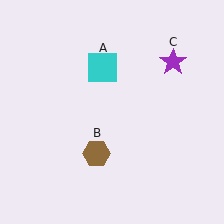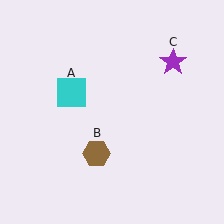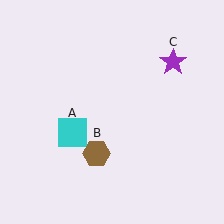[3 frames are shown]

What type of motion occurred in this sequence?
The cyan square (object A) rotated counterclockwise around the center of the scene.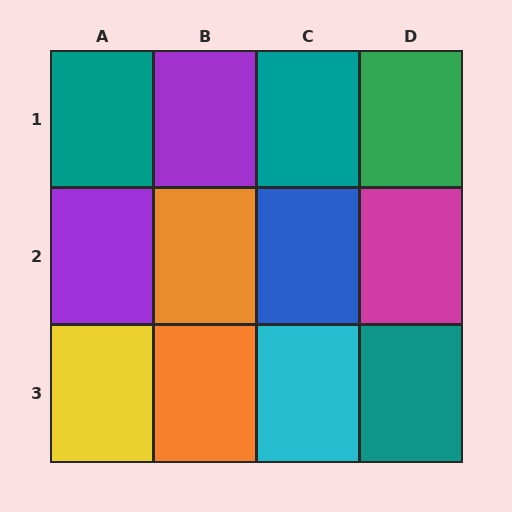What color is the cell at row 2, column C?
Blue.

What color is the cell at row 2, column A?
Purple.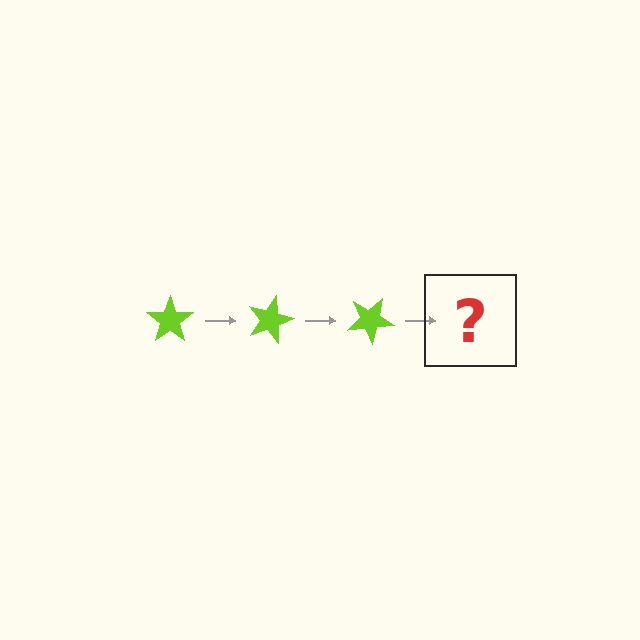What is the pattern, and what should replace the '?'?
The pattern is that the star rotates 15 degrees each step. The '?' should be a lime star rotated 45 degrees.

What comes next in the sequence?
The next element should be a lime star rotated 45 degrees.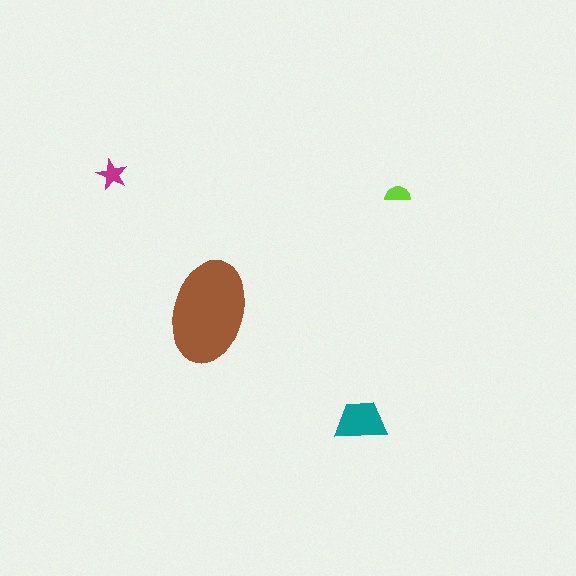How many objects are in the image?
There are 4 objects in the image.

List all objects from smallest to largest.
The lime semicircle, the magenta star, the teal trapezoid, the brown ellipse.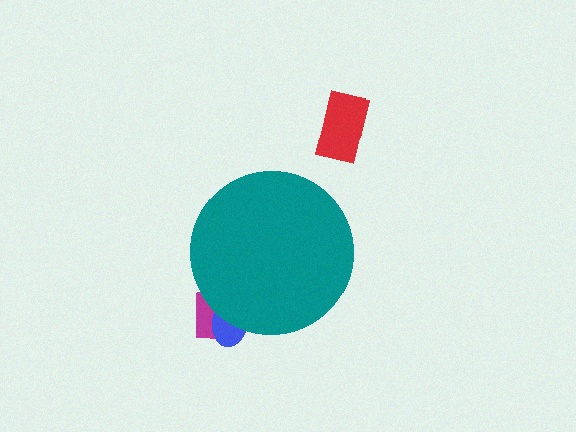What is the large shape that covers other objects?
A teal circle.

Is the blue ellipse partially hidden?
Yes, the blue ellipse is partially hidden behind the teal circle.